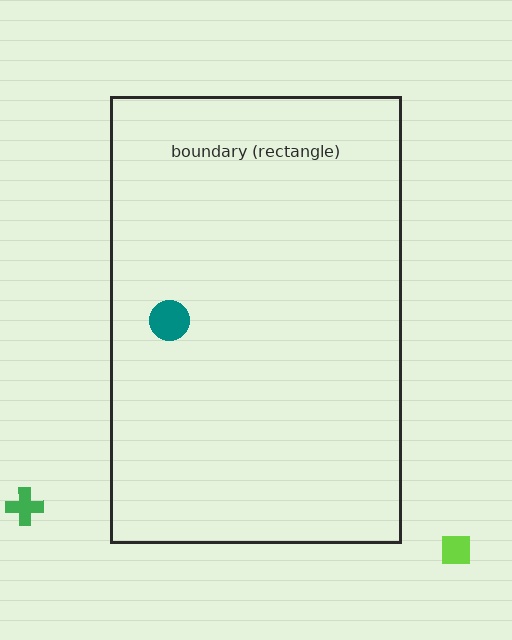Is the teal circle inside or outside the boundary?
Inside.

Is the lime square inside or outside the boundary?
Outside.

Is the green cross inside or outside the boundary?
Outside.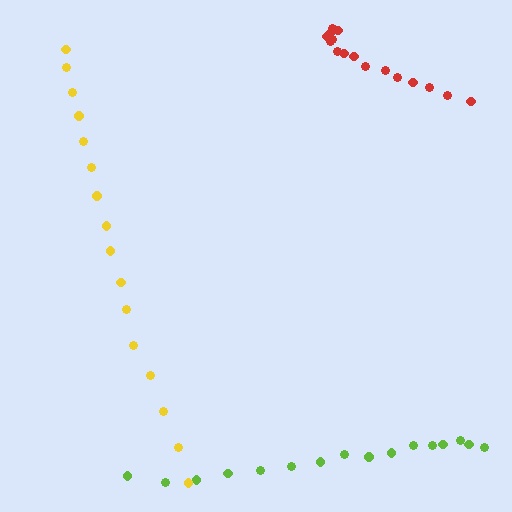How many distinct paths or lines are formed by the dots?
There are 3 distinct paths.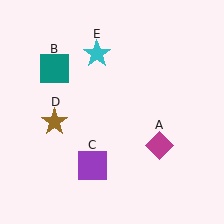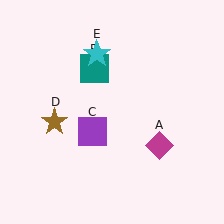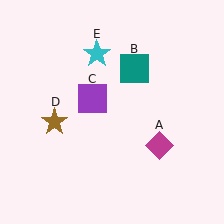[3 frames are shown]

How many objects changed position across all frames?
2 objects changed position: teal square (object B), purple square (object C).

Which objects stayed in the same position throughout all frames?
Magenta diamond (object A) and brown star (object D) and cyan star (object E) remained stationary.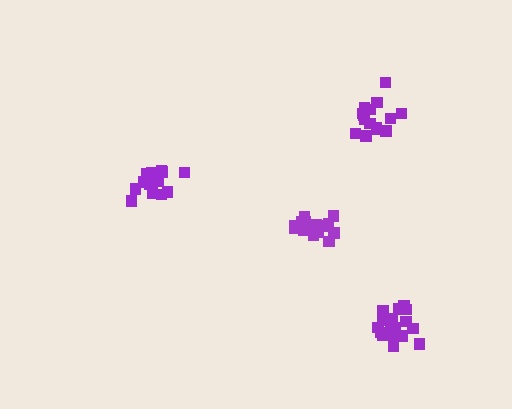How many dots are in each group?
Group 1: 15 dots, Group 2: 21 dots, Group 3: 19 dots, Group 4: 15 dots (70 total).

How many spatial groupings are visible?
There are 4 spatial groupings.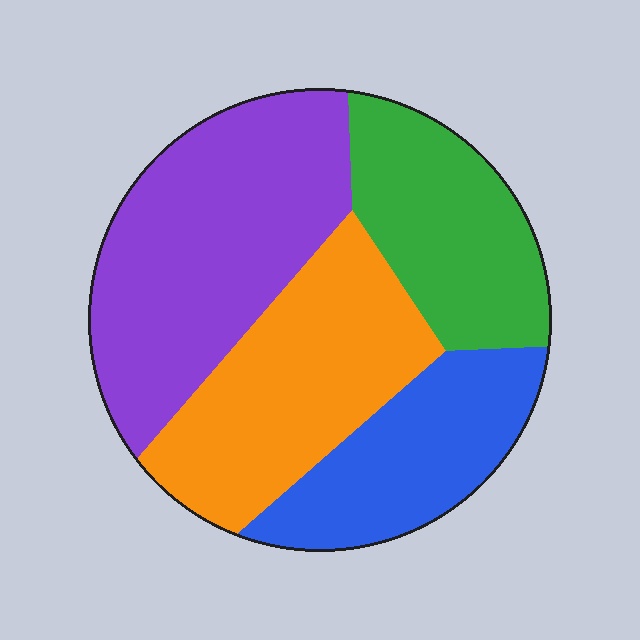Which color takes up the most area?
Purple, at roughly 35%.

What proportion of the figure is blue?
Blue covers around 20% of the figure.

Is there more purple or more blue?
Purple.